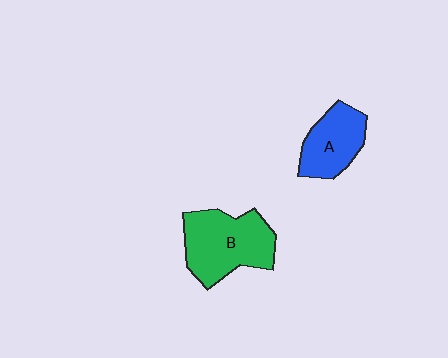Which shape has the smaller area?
Shape A (blue).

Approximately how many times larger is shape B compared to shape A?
Approximately 1.5 times.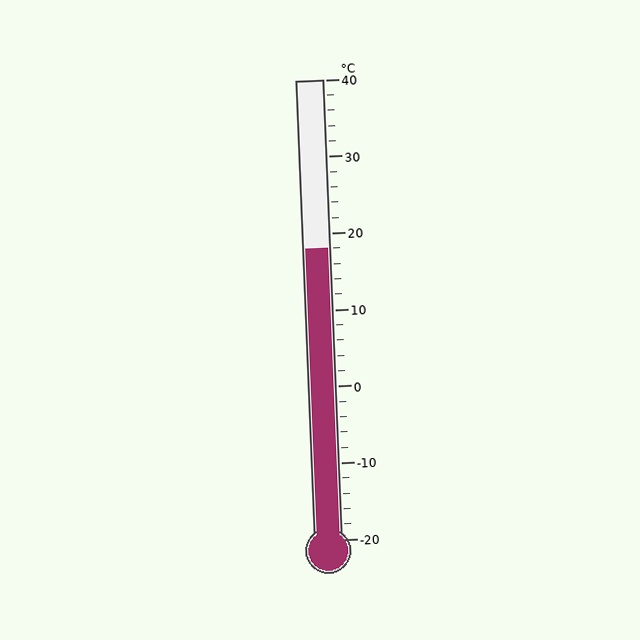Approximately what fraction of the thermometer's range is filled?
The thermometer is filled to approximately 65% of its range.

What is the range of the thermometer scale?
The thermometer scale ranges from -20°C to 40°C.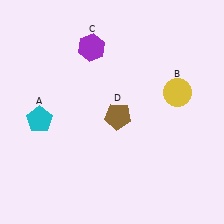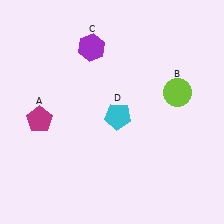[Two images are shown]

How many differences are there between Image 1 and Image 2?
There are 3 differences between the two images.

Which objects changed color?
A changed from cyan to magenta. B changed from yellow to lime. D changed from brown to cyan.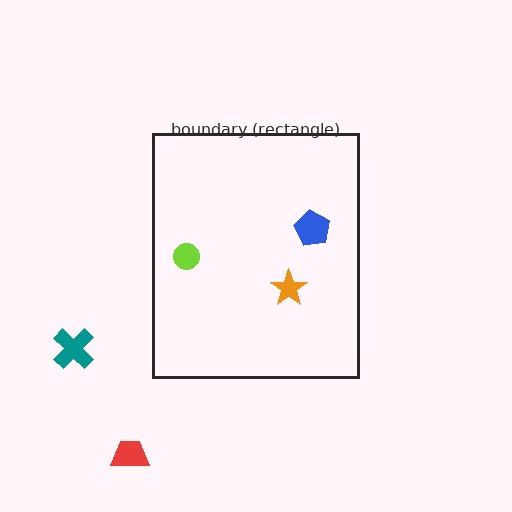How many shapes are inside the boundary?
3 inside, 2 outside.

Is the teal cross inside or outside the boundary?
Outside.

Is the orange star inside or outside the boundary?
Inside.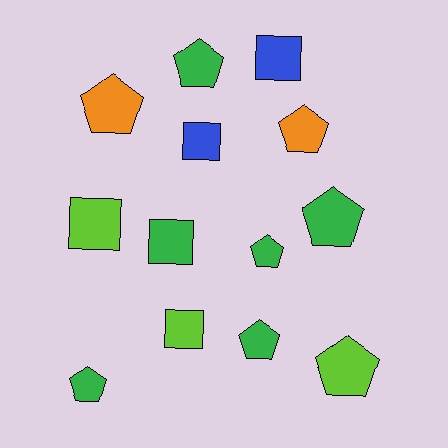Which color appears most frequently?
Green, with 6 objects.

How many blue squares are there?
There are 2 blue squares.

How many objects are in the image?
There are 13 objects.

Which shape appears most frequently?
Pentagon, with 8 objects.